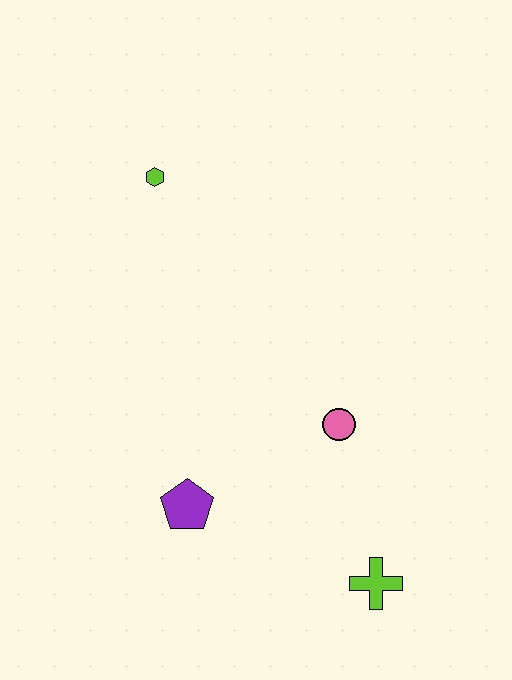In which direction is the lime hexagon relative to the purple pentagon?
The lime hexagon is above the purple pentagon.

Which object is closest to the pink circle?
The lime cross is closest to the pink circle.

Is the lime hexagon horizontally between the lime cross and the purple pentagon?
No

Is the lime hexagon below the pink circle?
No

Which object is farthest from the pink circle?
The lime hexagon is farthest from the pink circle.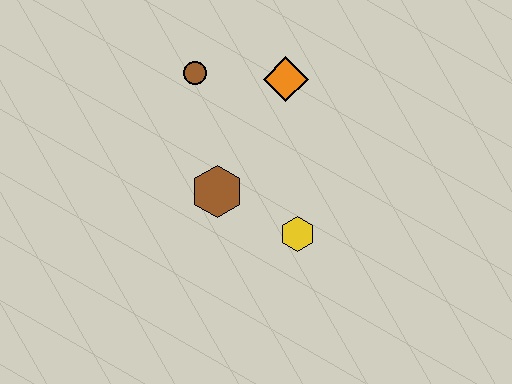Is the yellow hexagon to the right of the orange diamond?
Yes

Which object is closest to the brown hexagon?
The yellow hexagon is closest to the brown hexagon.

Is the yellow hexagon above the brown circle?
No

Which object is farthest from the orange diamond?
The yellow hexagon is farthest from the orange diamond.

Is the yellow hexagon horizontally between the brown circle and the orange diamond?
No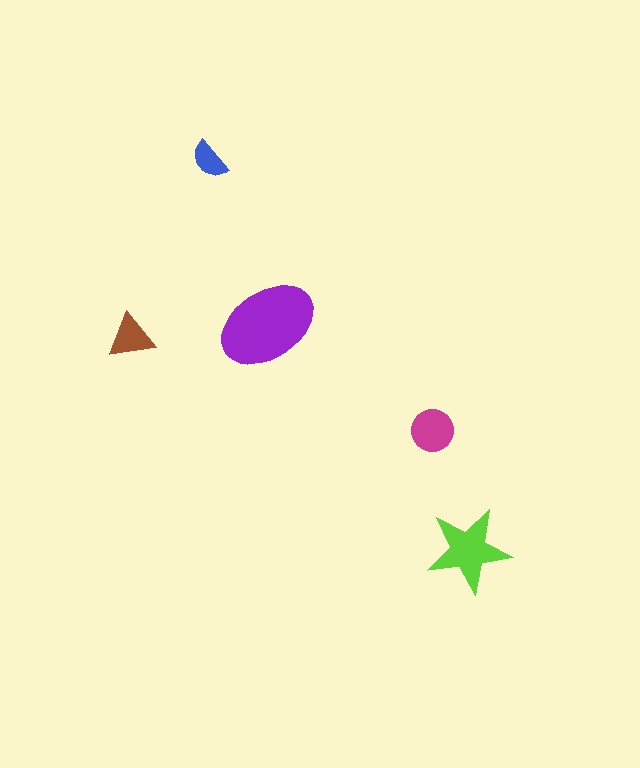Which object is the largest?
The purple ellipse.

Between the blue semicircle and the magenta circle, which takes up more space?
The magenta circle.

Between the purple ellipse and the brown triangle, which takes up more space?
The purple ellipse.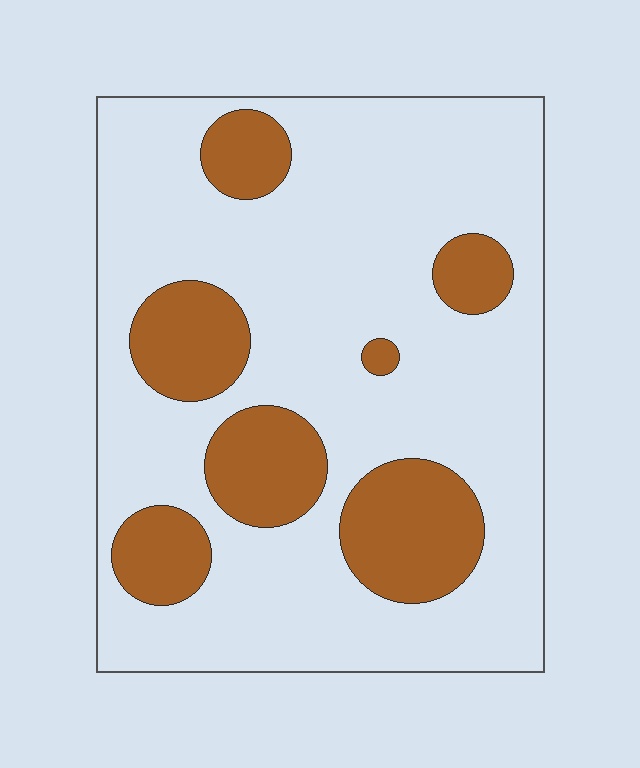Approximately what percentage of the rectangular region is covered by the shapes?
Approximately 25%.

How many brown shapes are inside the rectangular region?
7.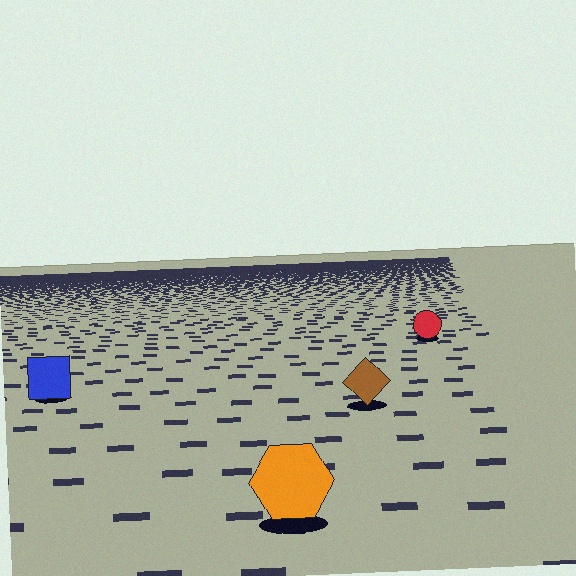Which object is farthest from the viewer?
The red circle is farthest from the viewer. It appears smaller and the ground texture around it is denser.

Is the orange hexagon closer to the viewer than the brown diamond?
Yes. The orange hexagon is closer — you can tell from the texture gradient: the ground texture is coarser near it.